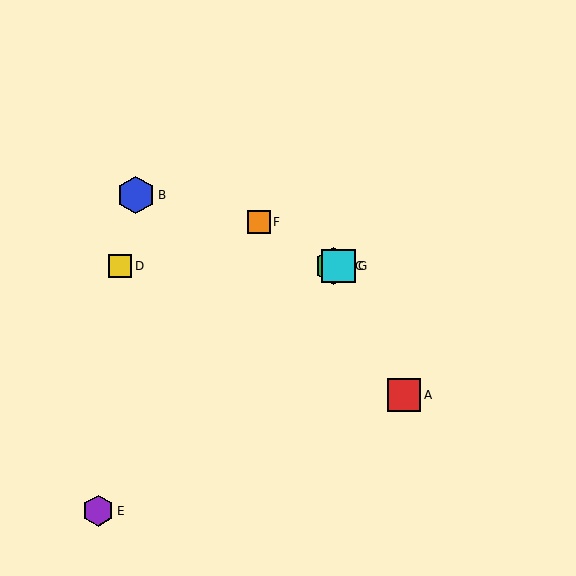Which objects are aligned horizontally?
Objects C, D, G are aligned horizontally.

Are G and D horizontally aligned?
Yes, both are at y≈266.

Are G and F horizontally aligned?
No, G is at y≈266 and F is at y≈222.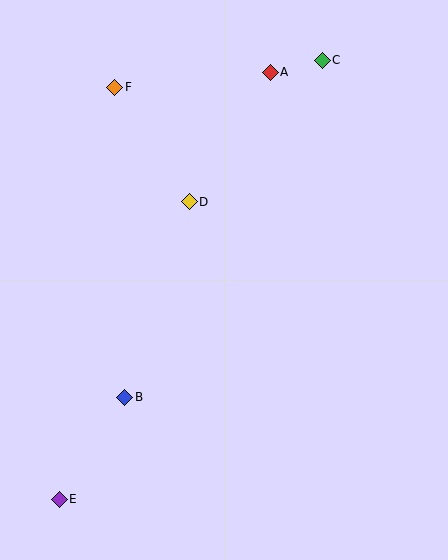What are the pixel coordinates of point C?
Point C is at (322, 60).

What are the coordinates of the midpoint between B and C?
The midpoint between B and C is at (223, 229).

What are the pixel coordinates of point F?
Point F is at (115, 87).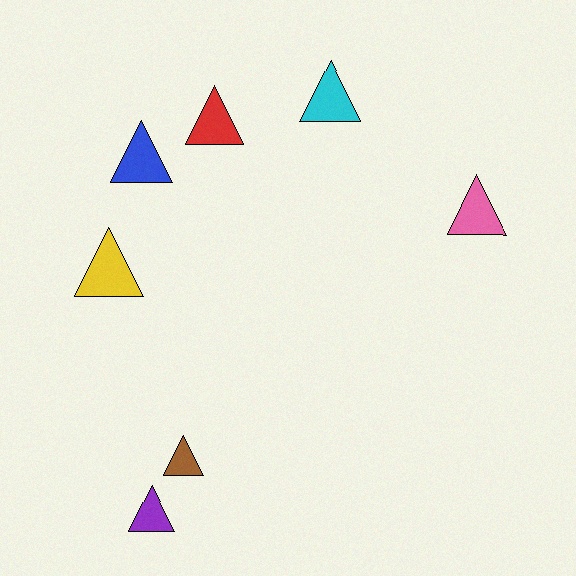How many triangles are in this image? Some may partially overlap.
There are 7 triangles.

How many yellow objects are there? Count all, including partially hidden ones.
There is 1 yellow object.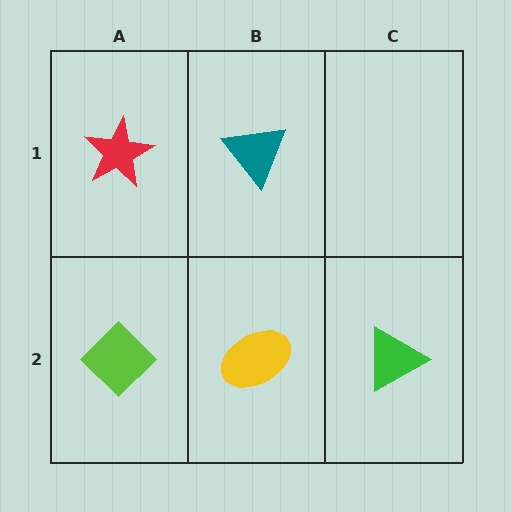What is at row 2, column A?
A lime diamond.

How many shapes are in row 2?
3 shapes.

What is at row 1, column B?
A teal triangle.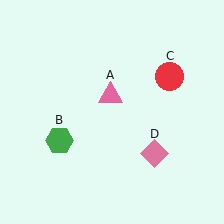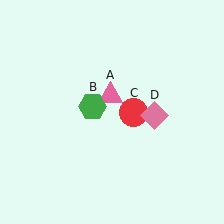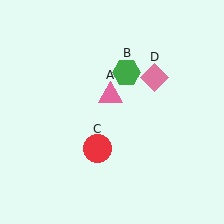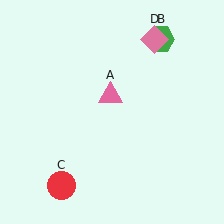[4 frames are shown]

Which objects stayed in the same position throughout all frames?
Pink triangle (object A) remained stationary.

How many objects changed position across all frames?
3 objects changed position: green hexagon (object B), red circle (object C), pink diamond (object D).